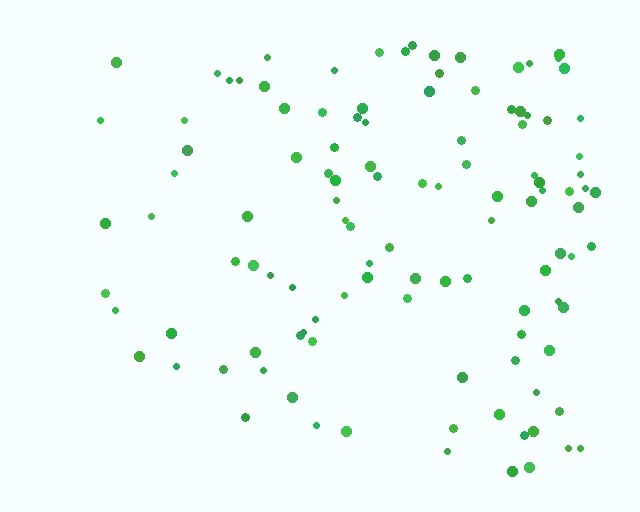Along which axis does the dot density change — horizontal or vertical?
Horizontal.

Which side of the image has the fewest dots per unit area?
The left.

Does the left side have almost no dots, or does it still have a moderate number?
Still a moderate number, just noticeably fewer than the right.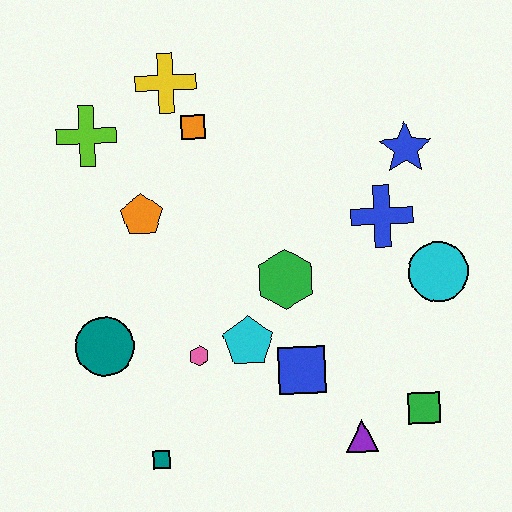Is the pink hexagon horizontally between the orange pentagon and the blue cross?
Yes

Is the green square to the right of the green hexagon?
Yes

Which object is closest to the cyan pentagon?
The pink hexagon is closest to the cyan pentagon.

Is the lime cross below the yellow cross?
Yes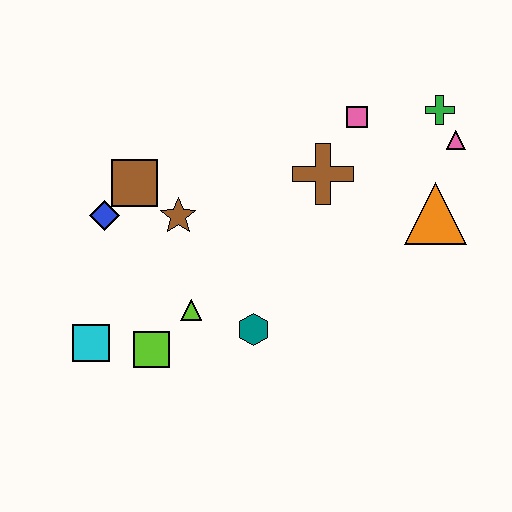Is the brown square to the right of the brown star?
No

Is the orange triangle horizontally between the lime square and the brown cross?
No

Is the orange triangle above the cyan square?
Yes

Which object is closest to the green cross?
The pink triangle is closest to the green cross.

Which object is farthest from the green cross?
The cyan square is farthest from the green cross.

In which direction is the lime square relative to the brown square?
The lime square is below the brown square.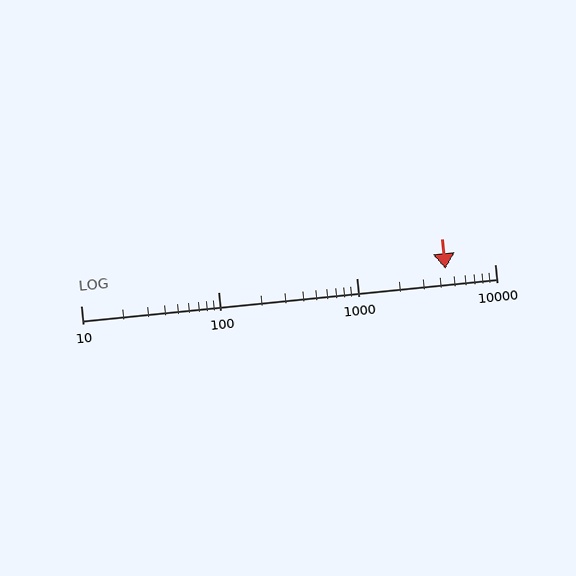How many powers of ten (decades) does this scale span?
The scale spans 3 decades, from 10 to 10000.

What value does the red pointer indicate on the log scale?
The pointer indicates approximately 4400.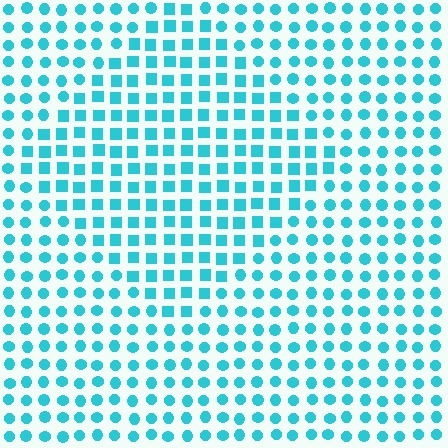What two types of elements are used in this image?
The image uses squares inside the diamond region and circles outside it.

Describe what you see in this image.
The image is filled with small cyan elements arranged in a uniform grid. A diamond-shaped region contains squares, while the surrounding area contains circles. The boundary is defined purely by the change in element shape.